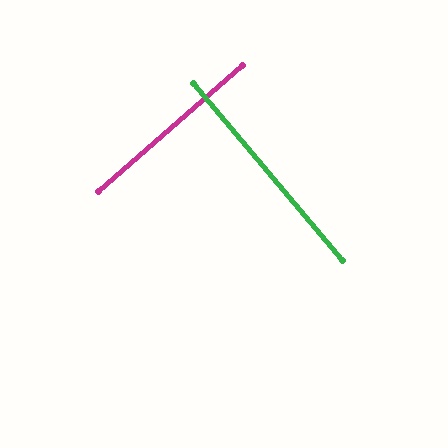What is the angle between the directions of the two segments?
Approximately 89 degrees.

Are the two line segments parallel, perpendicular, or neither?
Perpendicular — they meet at approximately 89°.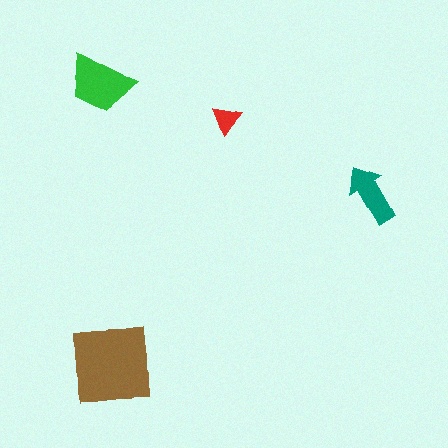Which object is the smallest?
The red triangle.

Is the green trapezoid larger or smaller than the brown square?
Smaller.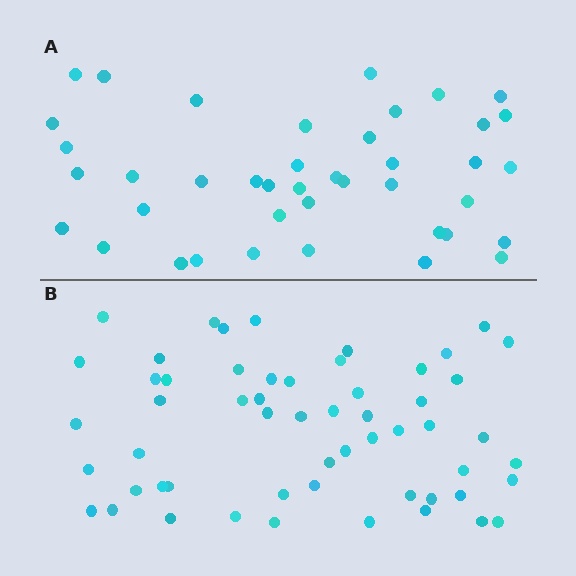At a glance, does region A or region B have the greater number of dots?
Region B (the bottom region) has more dots.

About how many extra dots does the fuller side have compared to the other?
Region B has approximately 15 more dots than region A.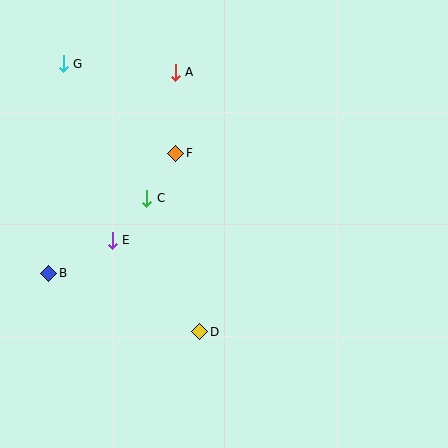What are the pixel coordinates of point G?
Point G is at (63, 64).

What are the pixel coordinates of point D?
Point D is at (200, 332).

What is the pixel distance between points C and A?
The distance between C and A is 129 pixels.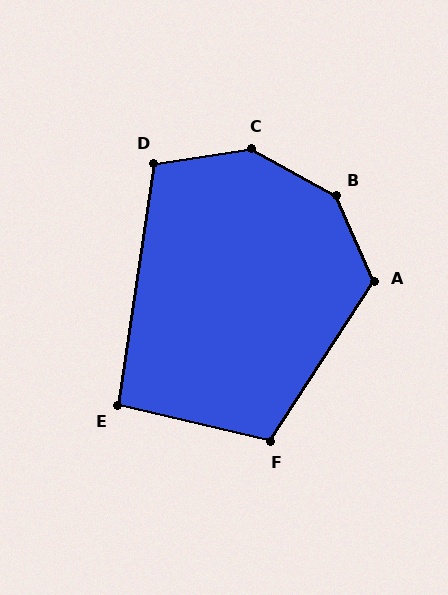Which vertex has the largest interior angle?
B, at approximately 143 degrees.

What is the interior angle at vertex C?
Approximately 142 degrees (obtuse).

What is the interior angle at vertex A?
Approximately 123 degrees (obtuse).